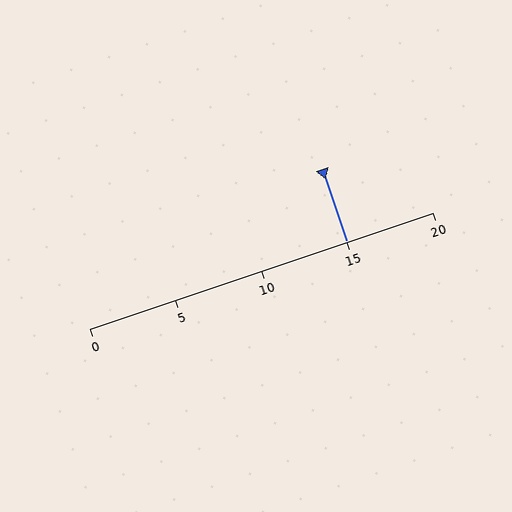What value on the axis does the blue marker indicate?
The marker indicates approximately 15.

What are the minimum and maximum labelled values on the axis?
The axis runs from 0 to 20.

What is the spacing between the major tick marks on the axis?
The major ticks are spaced 5 apart.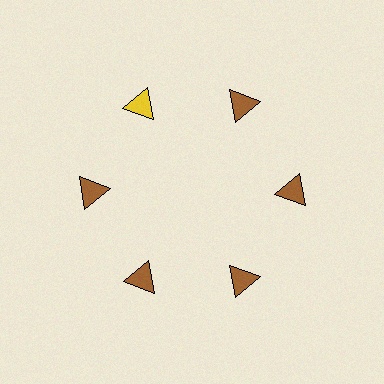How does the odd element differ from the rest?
It has a different color: yellow instead of brown.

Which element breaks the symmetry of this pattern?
The yellow triangle at roughly the 11 o'clock position breaks the symmetry. All other shapes are brown triangles.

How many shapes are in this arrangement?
There are 6 shapes arranged in a ring pattern.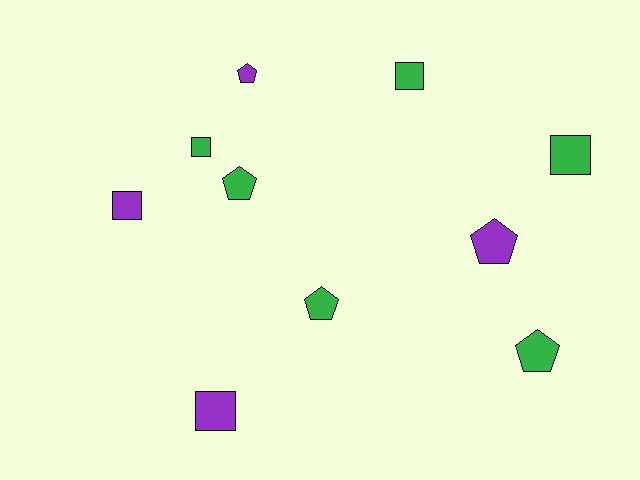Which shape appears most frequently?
Square, with 5 objects.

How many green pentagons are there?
There are 3 green pentagons.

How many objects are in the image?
There are 10 objects.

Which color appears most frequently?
Green, with 6 objects.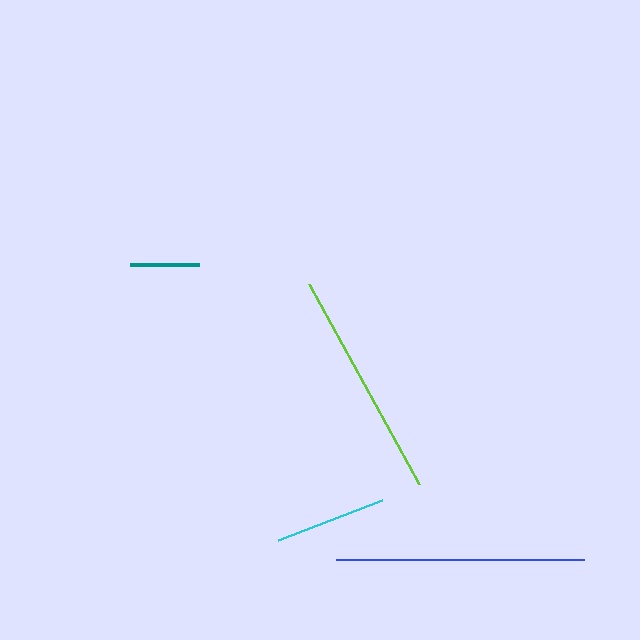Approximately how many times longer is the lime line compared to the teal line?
The lime line is approximately 3.3 times the length of the teal line.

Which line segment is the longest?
The blue line is the longest at approximately 248 pixels.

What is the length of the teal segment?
The teal segment is approximately 69 pixels long.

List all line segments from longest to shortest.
From longest to shortest: blue, lime, cyan, teal.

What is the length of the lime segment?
The lime segment is approximately 228 pixels long.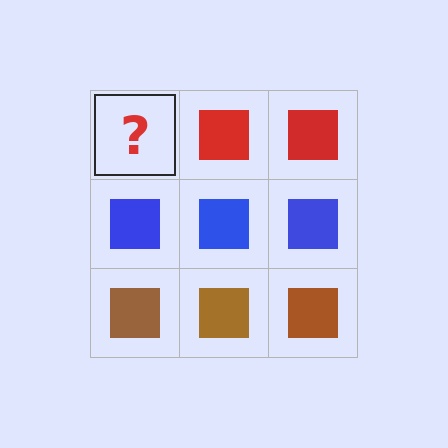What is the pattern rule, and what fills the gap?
The rule is that each row has a consistent color. The gap should be filled with a red square.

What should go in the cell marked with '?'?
The missing cell should contain a red square.